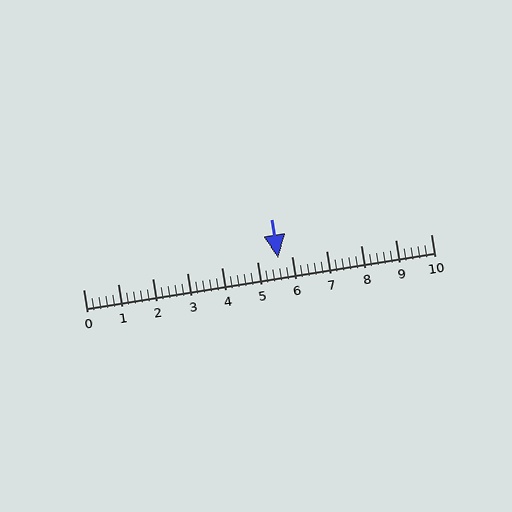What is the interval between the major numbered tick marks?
The major tick marks are spaced 1 units apart.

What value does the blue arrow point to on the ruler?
The blue arrow points to approximately 5.6.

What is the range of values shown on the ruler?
The ruler shows values from 0 to 10.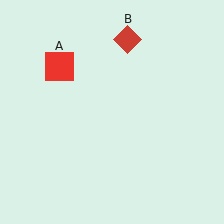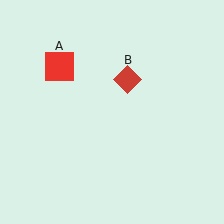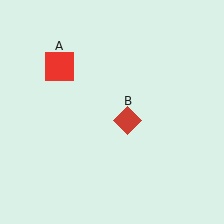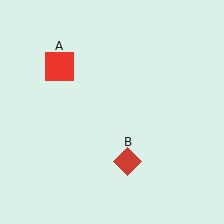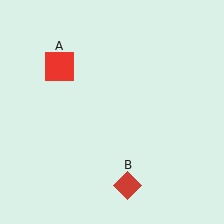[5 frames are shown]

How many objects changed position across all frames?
1 object changed position: red diamond (object B).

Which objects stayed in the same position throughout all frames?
Red square (object A) remained stationary.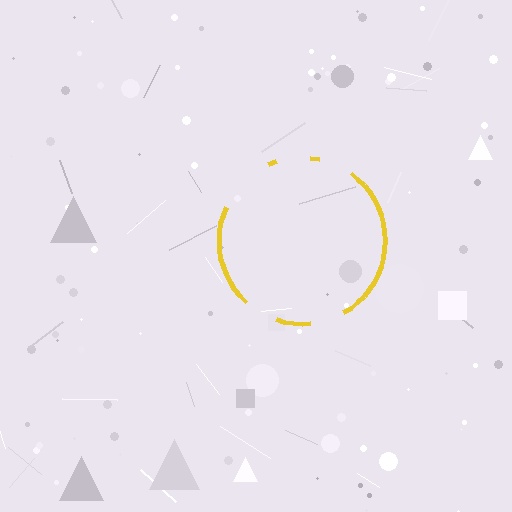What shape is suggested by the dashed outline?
The dashed outline suggests a circle.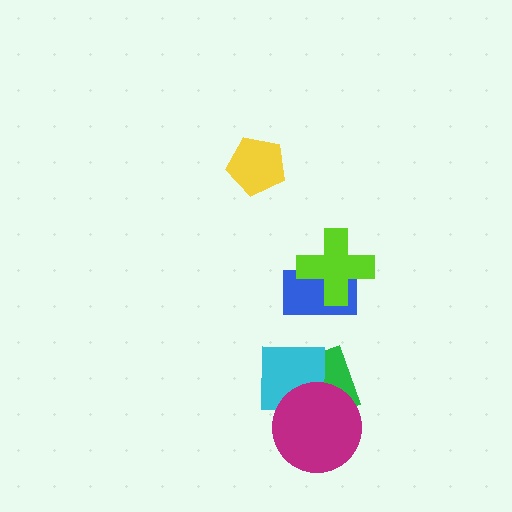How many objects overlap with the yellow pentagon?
0 objects overlap with the yellow pentagon.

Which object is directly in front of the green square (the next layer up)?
The cyan square is directly in front of the green square.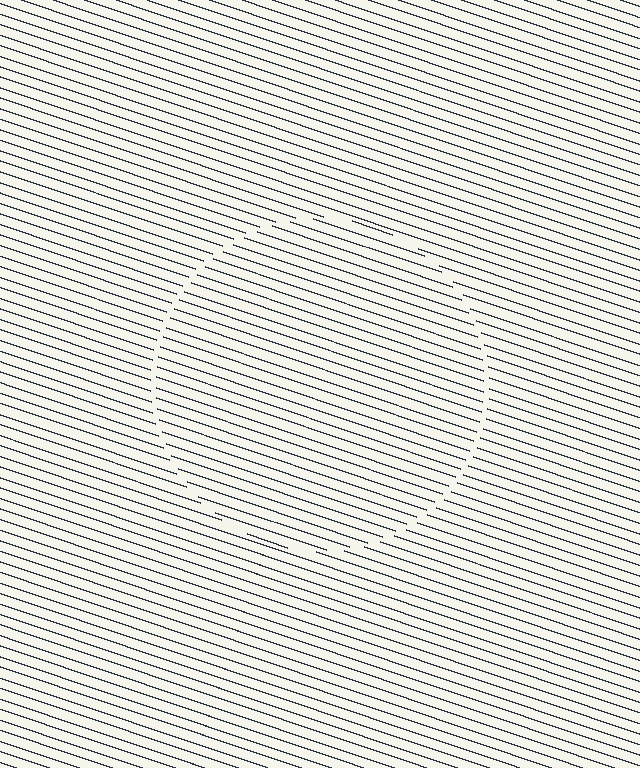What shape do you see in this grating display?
An illusory circle. The interior of the shape contains the same grating, shifted by half a period — the contour is defined by the phase discontinuity where line-ends from the inner and outer gratings abut.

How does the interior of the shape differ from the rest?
The interior of the shape contains the same grating, shifted by half a period — the contour is defined by the phase discontinuity where line-ends from the inner and outer gratings abut.